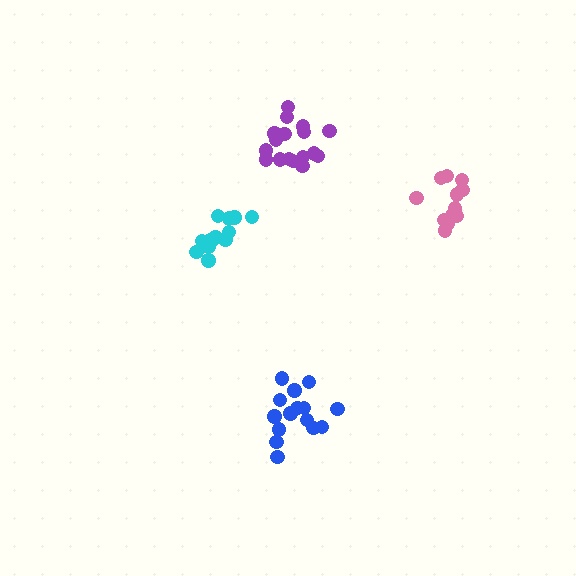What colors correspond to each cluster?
The clusters are colored: cyan, pink, blue, purple.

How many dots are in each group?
Group 1: 13 dots, Group 2: 13 dots, Group 3: 15 dots, Group 4: 17 dots (58 total).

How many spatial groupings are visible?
There are 4 spatial groupings.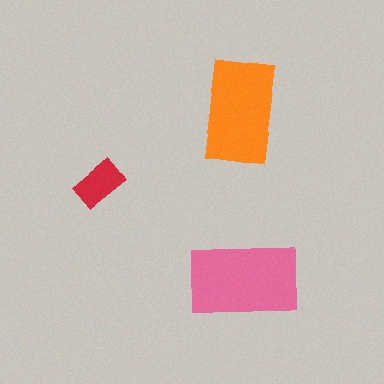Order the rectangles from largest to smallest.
the pink one, the orange one, the red one.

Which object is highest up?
The orange rectangle is topmost.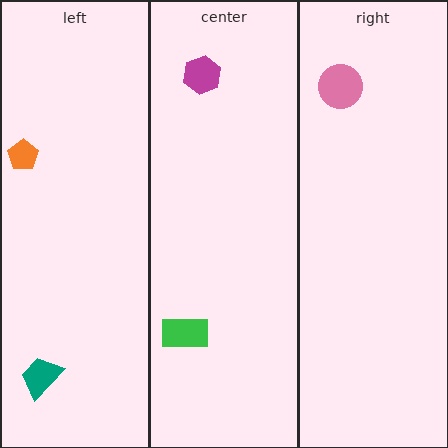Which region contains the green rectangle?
The center region.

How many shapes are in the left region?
2.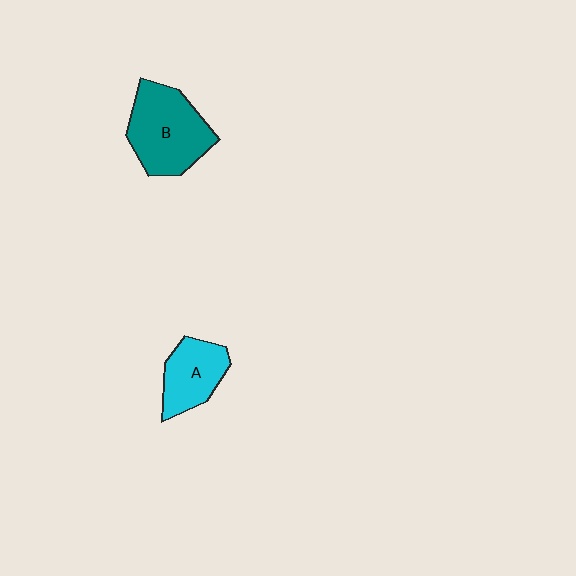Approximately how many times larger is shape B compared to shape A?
Approximately 1.6 times.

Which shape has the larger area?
Shape B (teal).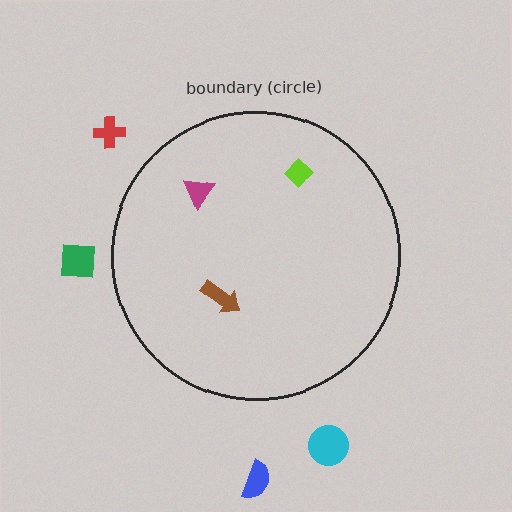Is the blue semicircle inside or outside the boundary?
Outside.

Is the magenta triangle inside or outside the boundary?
Inside.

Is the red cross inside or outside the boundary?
Outside.